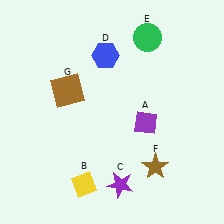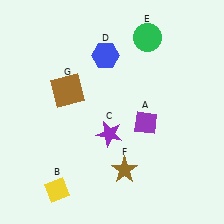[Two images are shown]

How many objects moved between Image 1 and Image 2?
3 objects moved between the two images.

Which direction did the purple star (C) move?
The purple star (C) moved up.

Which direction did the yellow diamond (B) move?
The yellow diamond (B) moved left.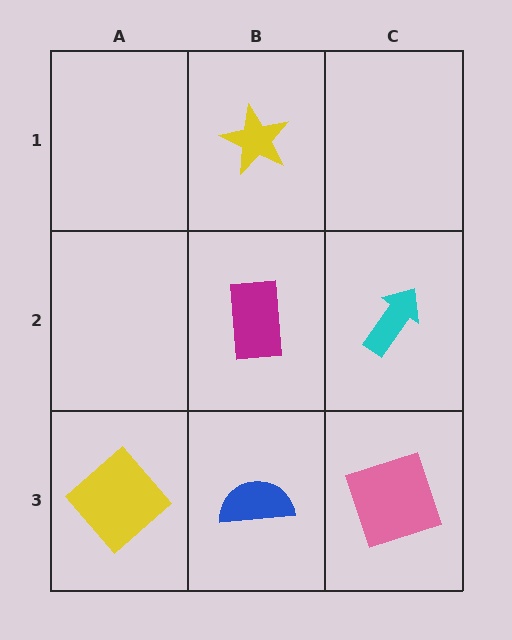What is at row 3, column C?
A pink square.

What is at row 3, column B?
A blue semicircle.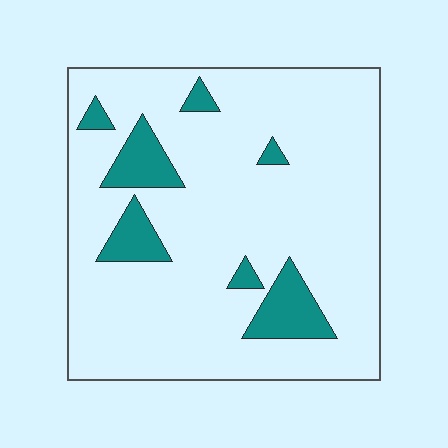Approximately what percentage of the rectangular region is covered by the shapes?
Approximately 15%.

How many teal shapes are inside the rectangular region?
7.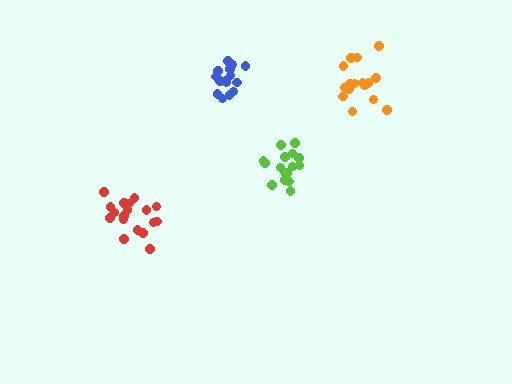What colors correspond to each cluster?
The clusters are colored: lime, blue, orange, red.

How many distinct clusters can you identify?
There are 4 distinct clusters.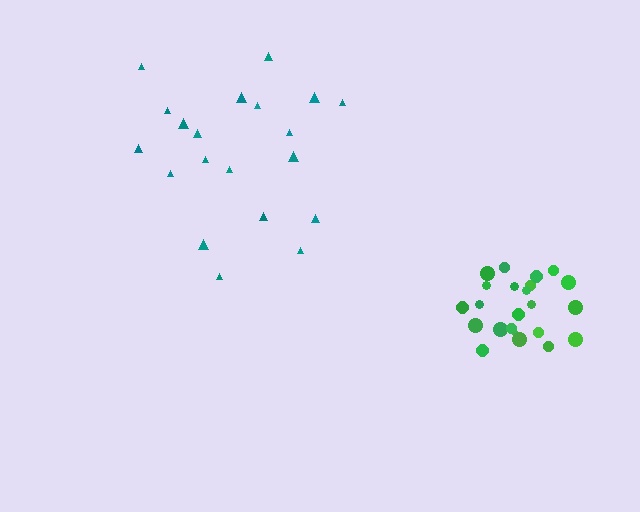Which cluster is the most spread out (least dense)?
Teal.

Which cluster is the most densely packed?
Green.